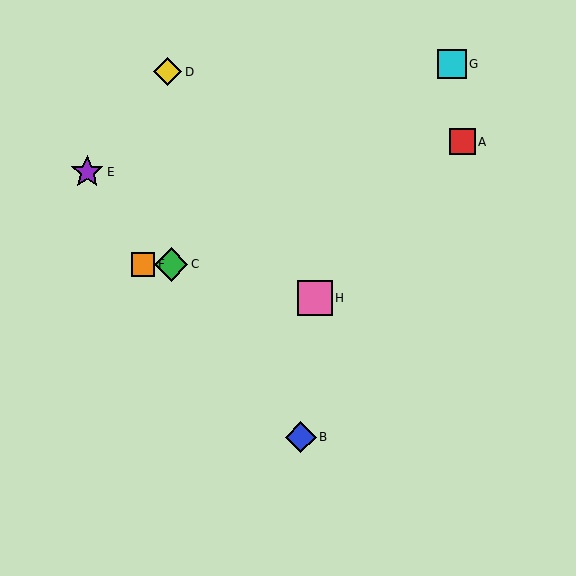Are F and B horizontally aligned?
No, F is at y≈264 and B is at y≈437.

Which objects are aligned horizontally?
Objects C, F are aligned horizontally.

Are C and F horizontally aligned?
Yes, both are at y≈264.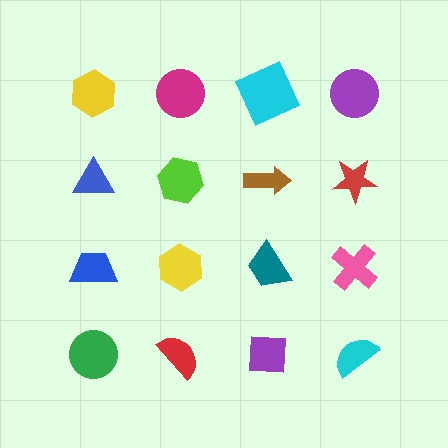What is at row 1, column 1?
A yellow hexagon.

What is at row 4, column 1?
A green circle.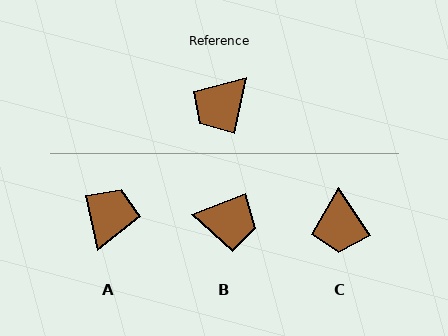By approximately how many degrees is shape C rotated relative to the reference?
Approximately 45 degrees counter-clockwise.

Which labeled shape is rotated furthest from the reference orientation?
A, about 156 degrees away.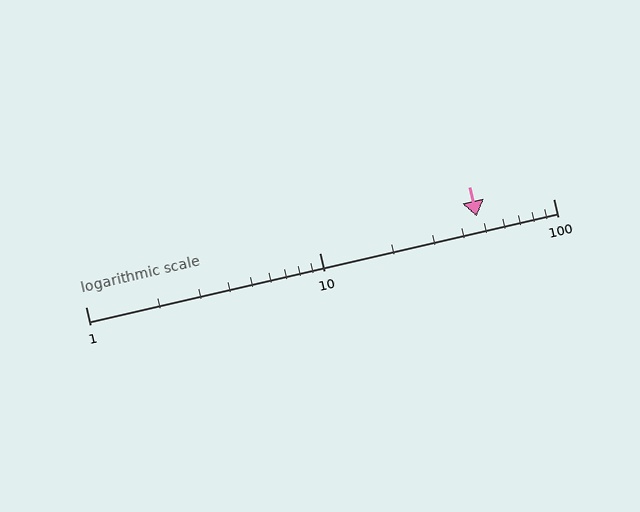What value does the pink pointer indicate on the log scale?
The pointer indicates approximately 47.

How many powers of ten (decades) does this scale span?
The scale spans 2 decades, from 1 to 100.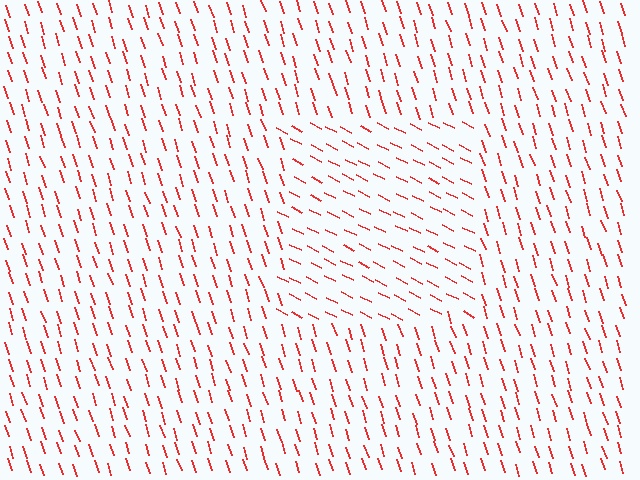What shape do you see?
I see a rectangle.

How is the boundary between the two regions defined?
The boundary is defined purely by a change in line orientation (approximately 45 degrees difference). All lines are the same color and thickness.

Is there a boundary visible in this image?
Yes, there is a texture boundary formed by a change in line orientation.